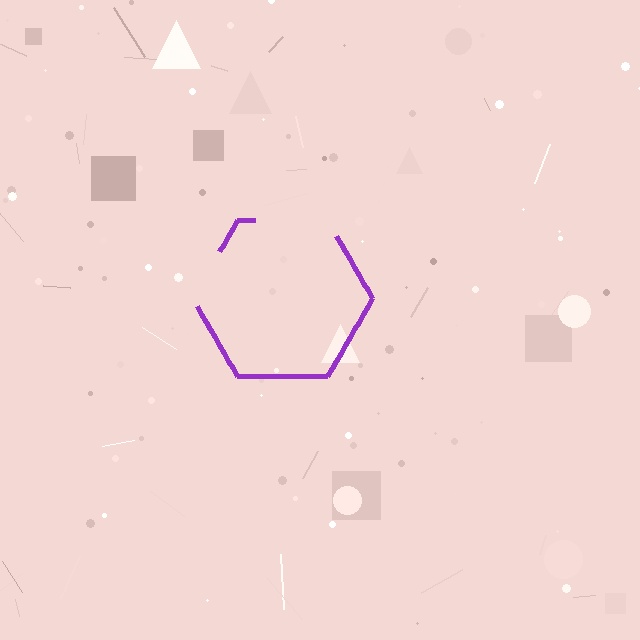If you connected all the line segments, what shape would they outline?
They would outline a hexagon.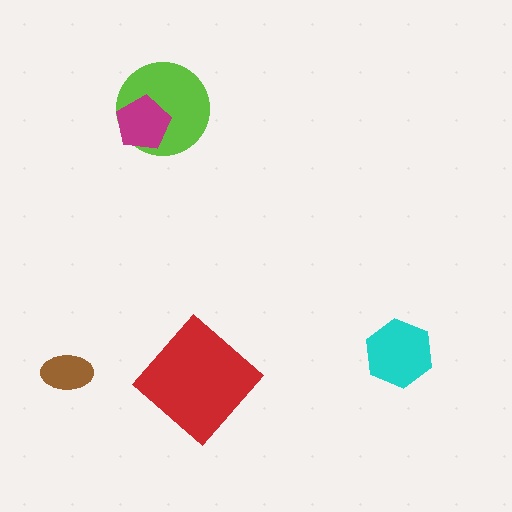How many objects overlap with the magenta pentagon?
1 object overlaps with the magenta pentagon.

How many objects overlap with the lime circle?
1 object overlaps with the lime circle.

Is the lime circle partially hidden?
Yes, it is partially covered by another shape.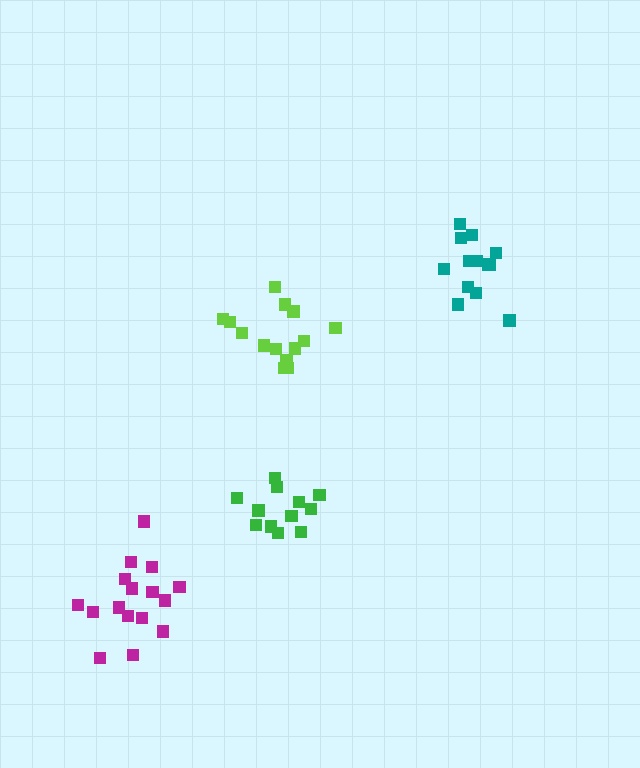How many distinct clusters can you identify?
There are 4 distinct clusters.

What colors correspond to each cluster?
The clusters are colored: green, lime, magenta, teal.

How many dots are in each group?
Group 1: 13 dots, Group 2: 14 dots, Group 3: 16 dots, Group 4: 13 dots (56 total).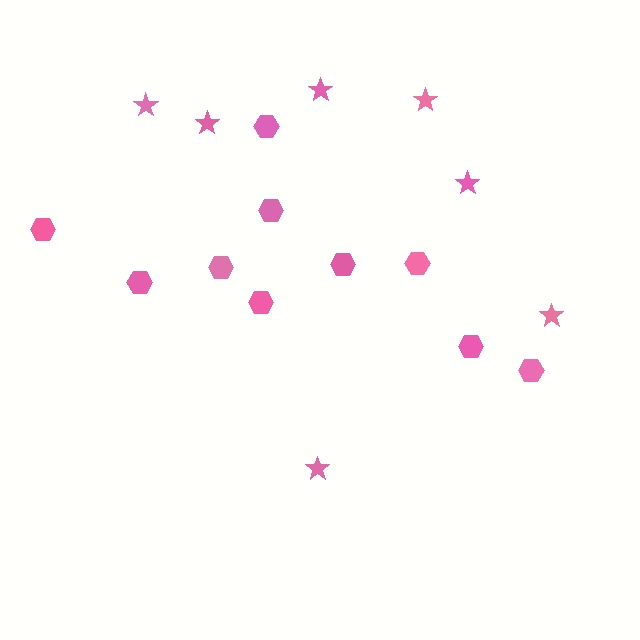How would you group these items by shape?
There are 2 groups: one group of stars (7) and one group of hexagons (10).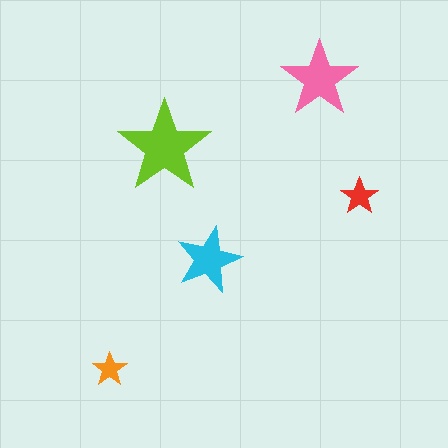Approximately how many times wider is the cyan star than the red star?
About 1.5 times wider.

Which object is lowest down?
The orange star is bottommost.